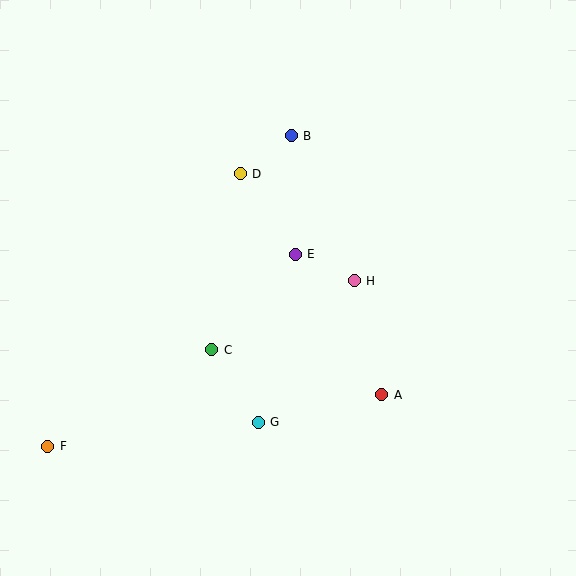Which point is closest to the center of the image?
Point E at (295, 254) is closest to the center.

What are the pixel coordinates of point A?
Point A is at (381, 395).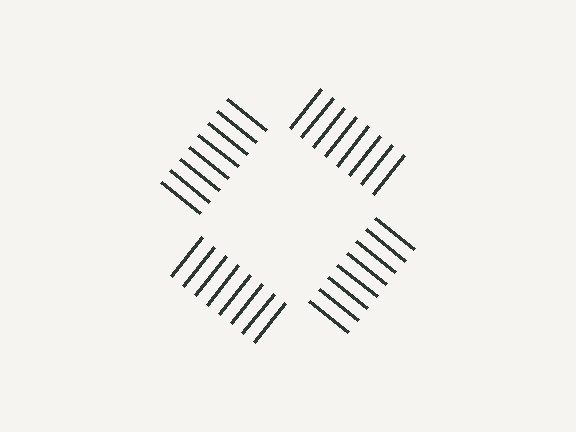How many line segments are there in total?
32 — 8 along each of the 4 edges.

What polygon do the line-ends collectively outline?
An illusory square — the line segments terminate on its edges but no continuous stroke is drawn.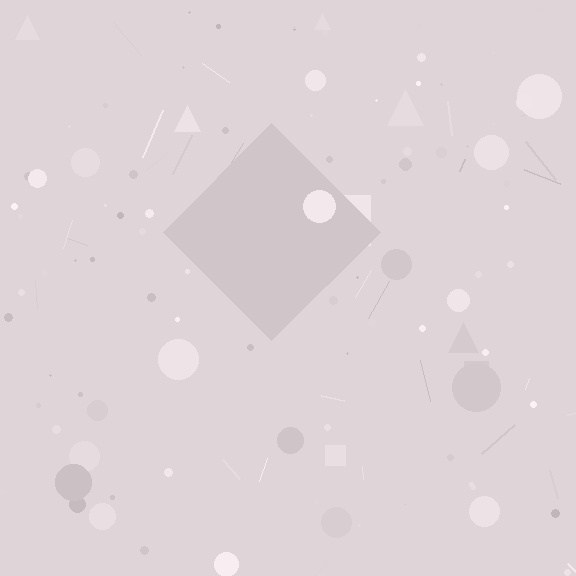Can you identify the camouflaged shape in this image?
The camouflaged shape is a diamond.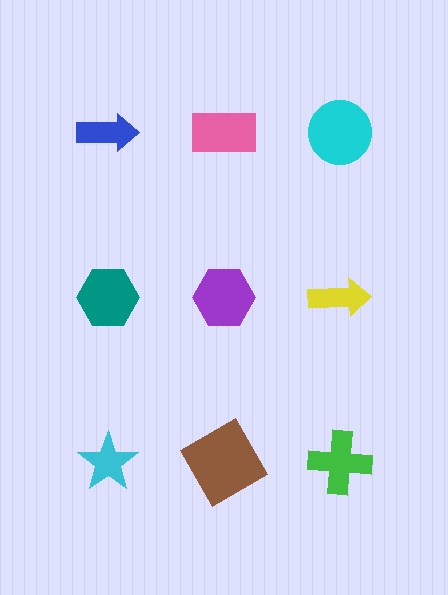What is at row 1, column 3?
A cyan circle.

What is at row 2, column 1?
A teal hexagon.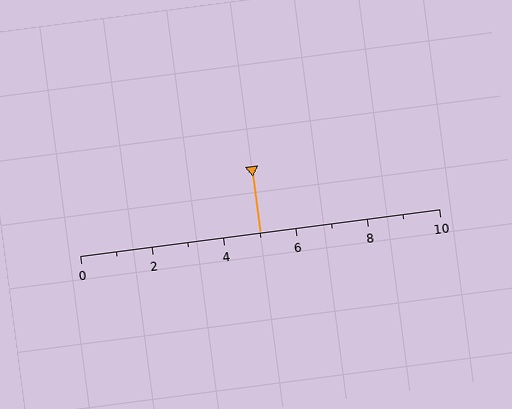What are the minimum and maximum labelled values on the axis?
The axis runs from 0 to 10.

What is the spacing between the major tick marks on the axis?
The major ticks are spaced 2 apart.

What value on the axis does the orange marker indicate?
The marker indicates approximately 5.